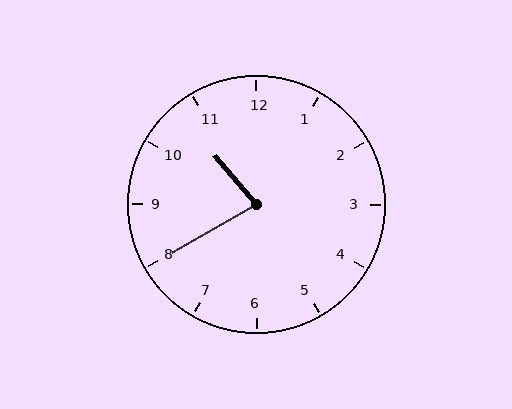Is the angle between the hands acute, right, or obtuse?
It is acute.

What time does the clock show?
10:40.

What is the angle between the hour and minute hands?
Approximately 80 degrees.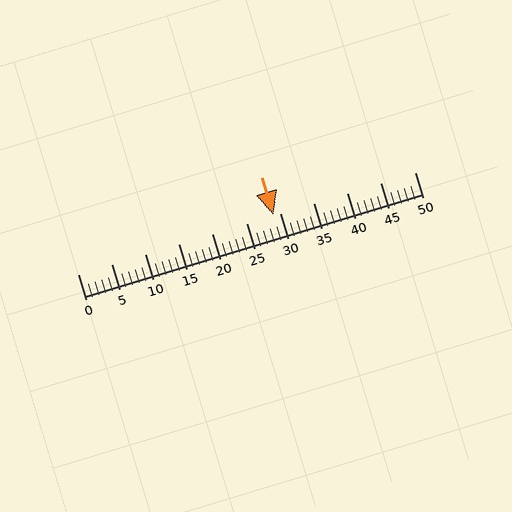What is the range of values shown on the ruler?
The ruler shows values from 0 to 50.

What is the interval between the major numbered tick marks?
The major tick marks are spaced 5 units apart.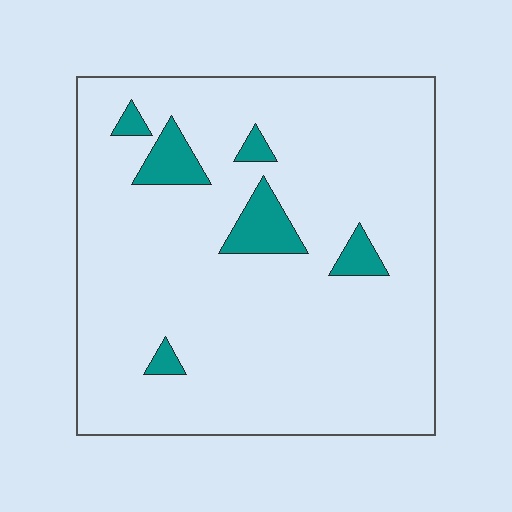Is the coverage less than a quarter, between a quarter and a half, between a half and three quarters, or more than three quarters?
Less than a quarter.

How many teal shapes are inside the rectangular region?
6.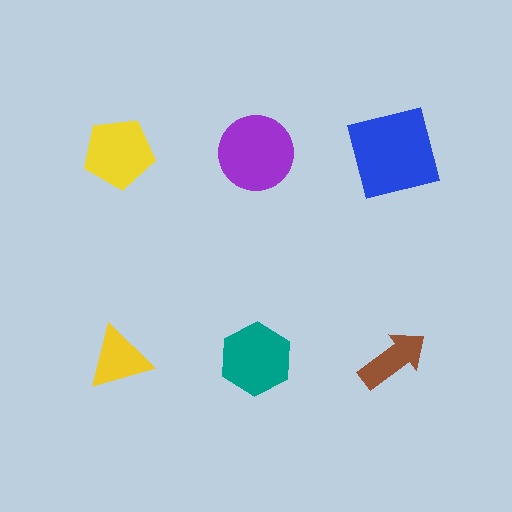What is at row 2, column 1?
A yellow triangle.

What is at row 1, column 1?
A yellow pentagon.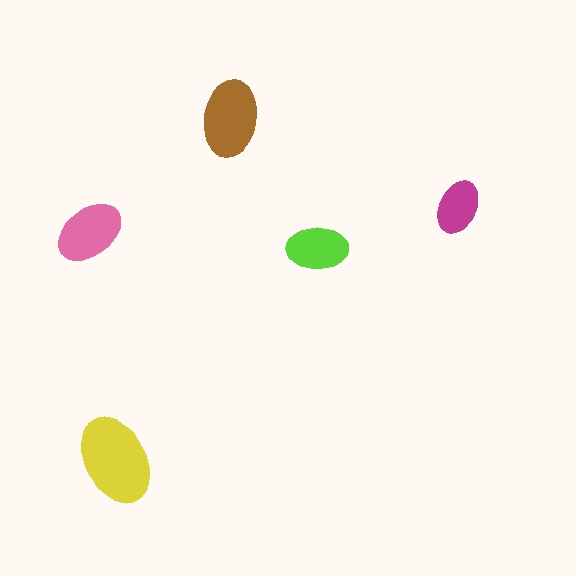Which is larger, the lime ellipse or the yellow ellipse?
The yellow one.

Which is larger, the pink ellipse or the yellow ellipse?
The yellow one.